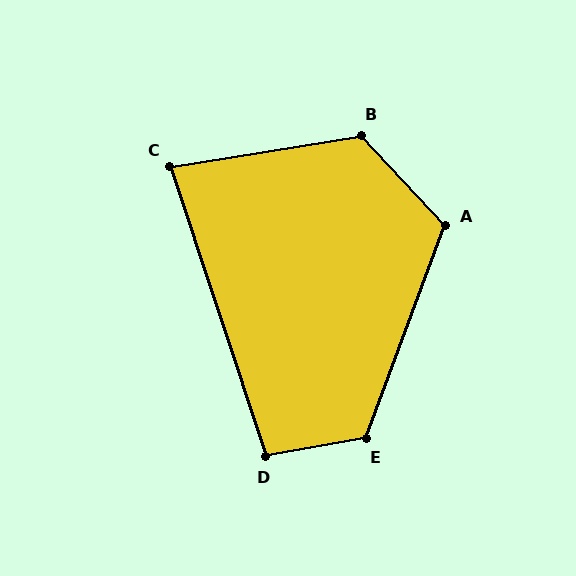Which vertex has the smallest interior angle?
C, at approximately 81 degrees.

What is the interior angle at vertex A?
Approximately 117 degrees (obtuse).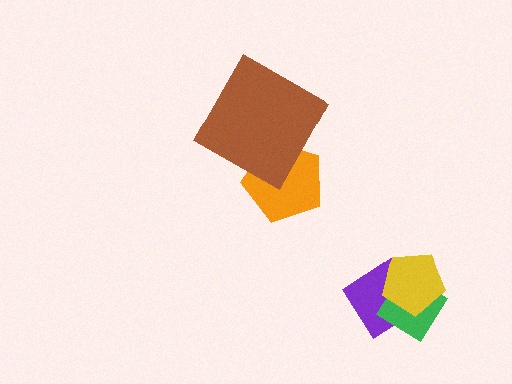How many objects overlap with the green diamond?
2 objects overlap with the green diamond.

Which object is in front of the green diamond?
The yellow pentagon is in front of the green diamond.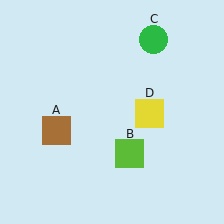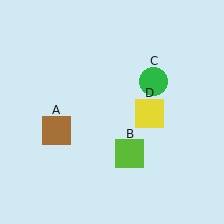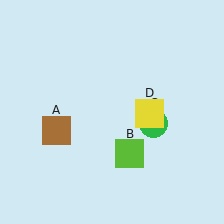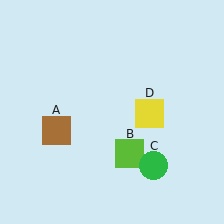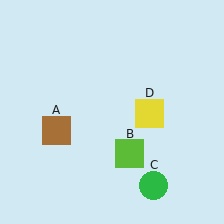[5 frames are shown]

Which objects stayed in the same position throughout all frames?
Brown square (object A) and lime square (object B) and yellow square (object D) remained stationary.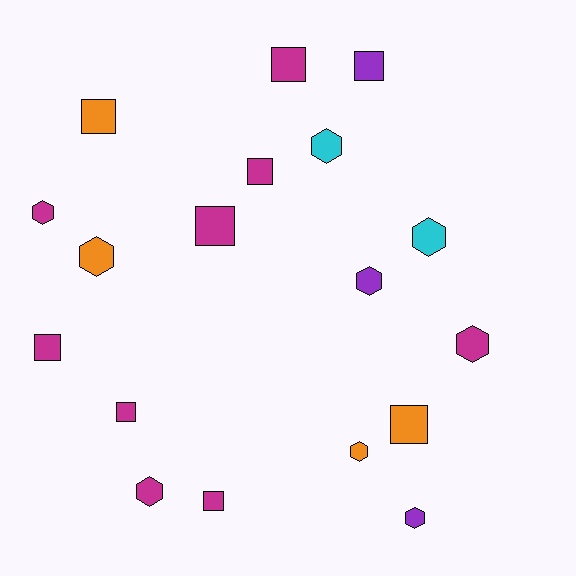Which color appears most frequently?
Magenta, with 9 objects.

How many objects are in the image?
There are 18 objects.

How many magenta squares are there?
There are 6 magenta squares.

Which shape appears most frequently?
Square, with 9 objects.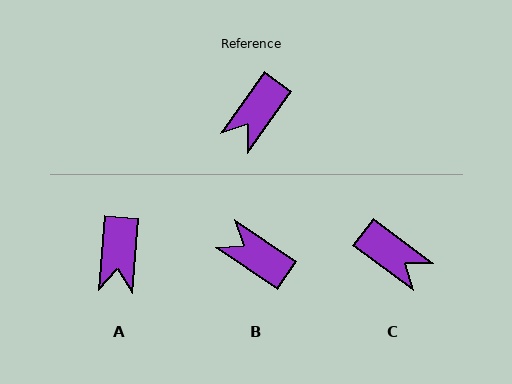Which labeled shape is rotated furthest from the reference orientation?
B, about 89 degrees away.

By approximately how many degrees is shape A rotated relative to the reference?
Approximately 31 degrees counter-clockwise.